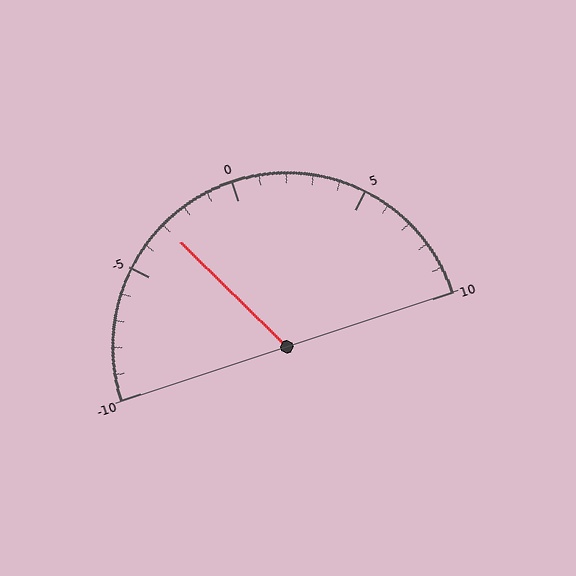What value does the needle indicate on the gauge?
The needle indicates approximately -3.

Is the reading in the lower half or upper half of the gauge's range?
The reading is in the lower half of the range (-10 to 10).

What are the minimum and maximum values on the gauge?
The gauge ranges from -10 to 10.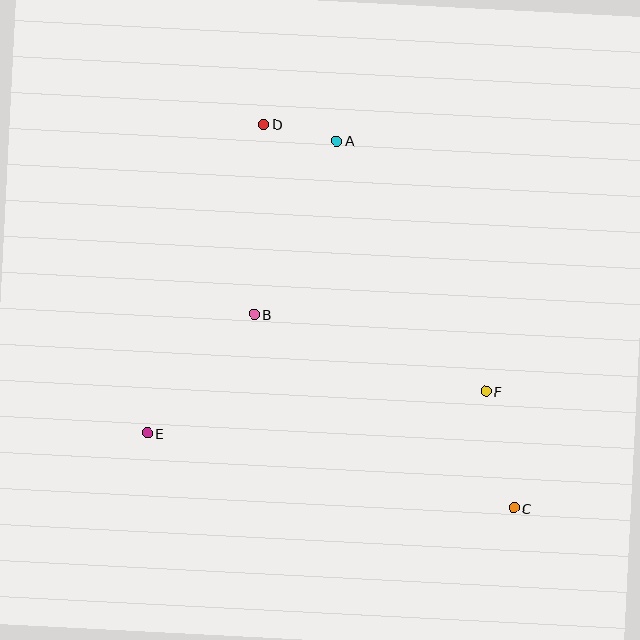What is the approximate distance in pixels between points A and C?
The distance between A and C is approximately 407 pixels.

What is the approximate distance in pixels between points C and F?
The distance between C and F is approximately 120 pixels.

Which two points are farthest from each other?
Points C and D are farthest from each other.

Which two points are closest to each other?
Points A and D are closest to each other.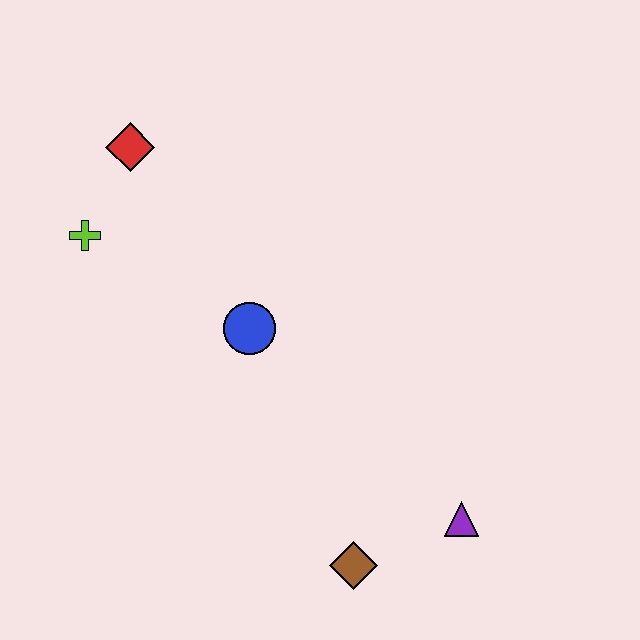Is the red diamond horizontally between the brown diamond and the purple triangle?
No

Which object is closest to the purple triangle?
The brown diamond is closest to the purple triangle.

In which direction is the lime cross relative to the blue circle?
The lime cross is to the left of the blue circle.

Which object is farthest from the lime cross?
The purple triangle is farthest from the lime cross.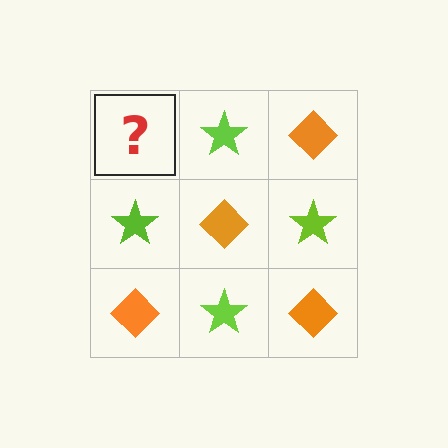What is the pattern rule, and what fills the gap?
The rule is that it alternates orange diamond and lime star in a checkerboard pattern. The gap should be filled with an orange diamond.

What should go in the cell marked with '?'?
The missing cell should contain an orange diamond.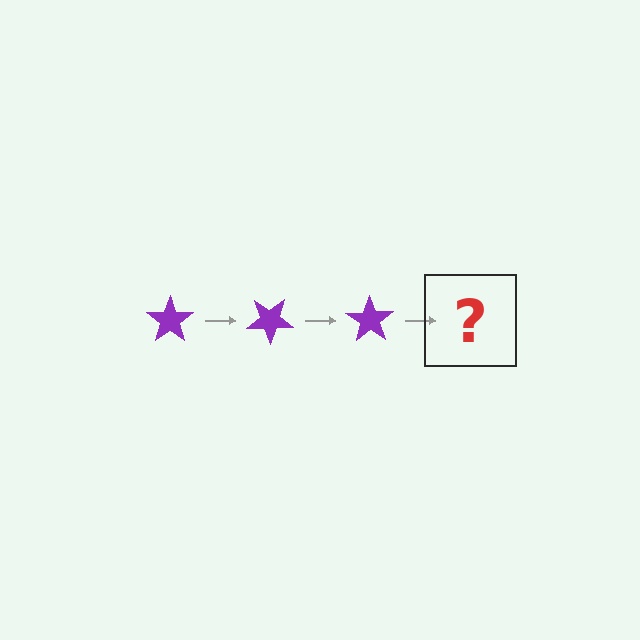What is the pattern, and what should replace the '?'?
The pattern is that the star rotates 35 degrees each step. The '?' should be a purple star rotated 105 degrees.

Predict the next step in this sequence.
The next step is a purple star rotated 105 degrees.